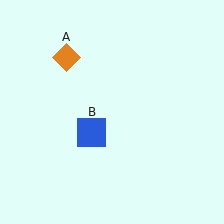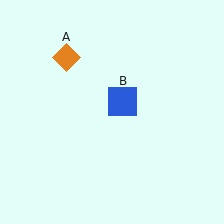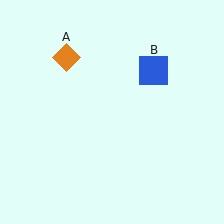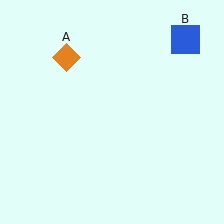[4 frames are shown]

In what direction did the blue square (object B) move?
The blue square (object B) moved up and to the right.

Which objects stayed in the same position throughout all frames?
Orange diamond (object A) remained stationary.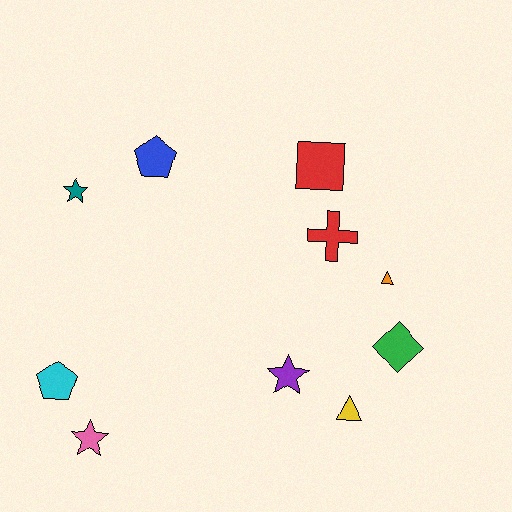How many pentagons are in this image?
There are 2 pentagons.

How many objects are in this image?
There are 10 objects.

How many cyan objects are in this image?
There is 1 cyan object.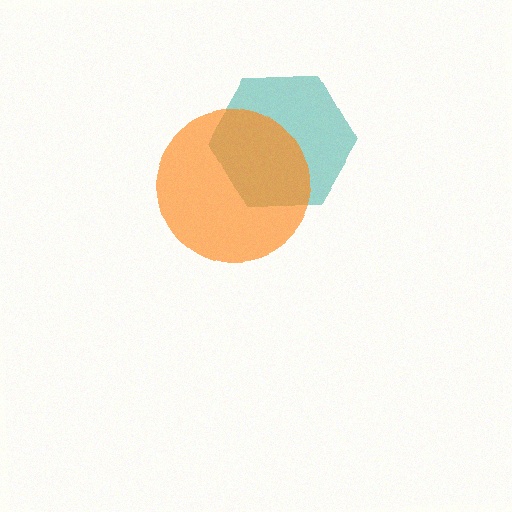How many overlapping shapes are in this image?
There are 2 overlapping shapes in the image.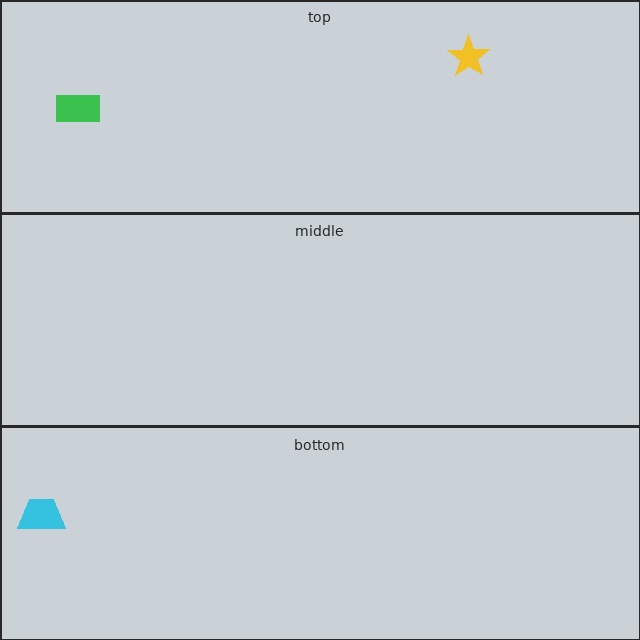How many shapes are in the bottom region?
1.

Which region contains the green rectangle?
The top region.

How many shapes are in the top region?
2.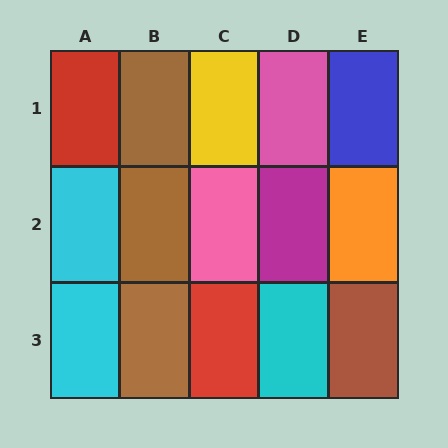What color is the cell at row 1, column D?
Pink.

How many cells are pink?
2 cells are pink.